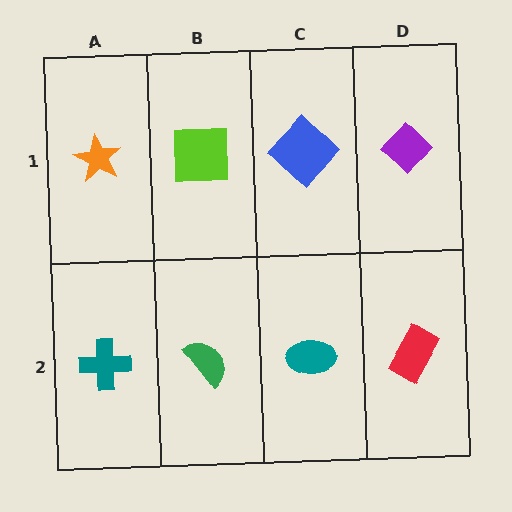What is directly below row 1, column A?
A teal cross.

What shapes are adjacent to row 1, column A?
A teal cross (row 2, column A), a lime square (row 1, column B).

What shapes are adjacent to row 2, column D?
A purple diamond (row 1, column D), a teal ellipse (row 2, column C).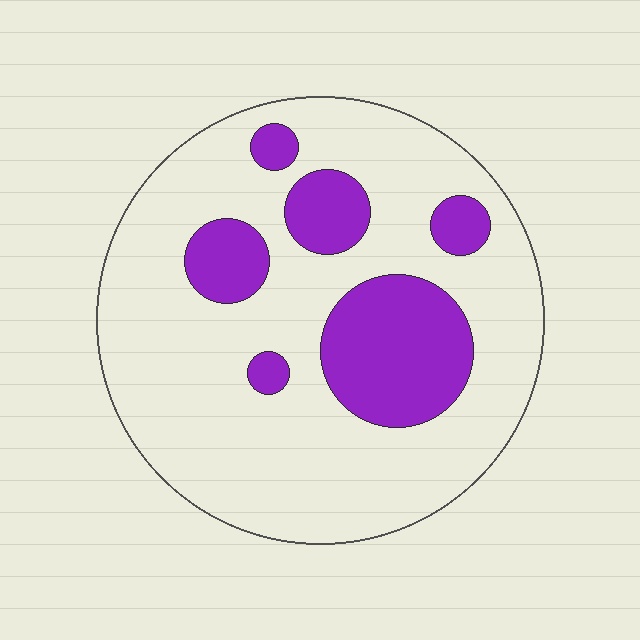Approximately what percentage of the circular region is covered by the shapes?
Approximately 25%.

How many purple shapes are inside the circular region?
6.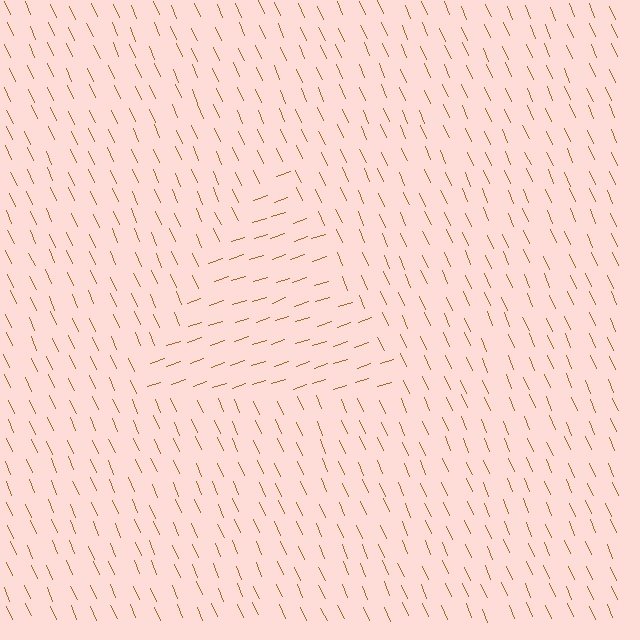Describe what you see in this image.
The image is filled with small brown line segments. A triangle region in the image has lines oriented differently from the surrounding lines, creating a visible texture boundary.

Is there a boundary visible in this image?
Yes, there is a texture boundary formed by a change in line orientation.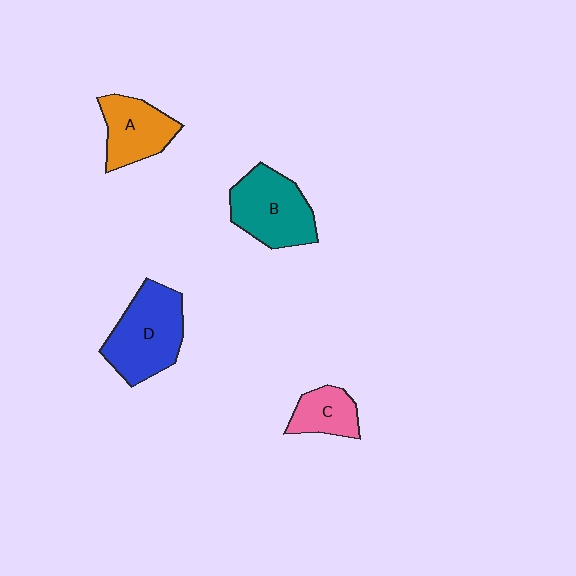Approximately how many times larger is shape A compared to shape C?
Approximately 1.4 times.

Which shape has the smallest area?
Shape C (pink).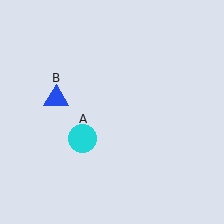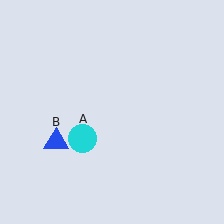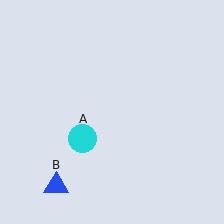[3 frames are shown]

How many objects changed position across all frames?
1 object changed position: blue triangle (object B).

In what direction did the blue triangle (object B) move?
The blue triangle (object B) moved down.